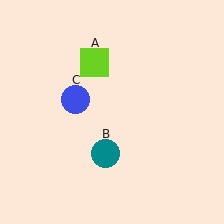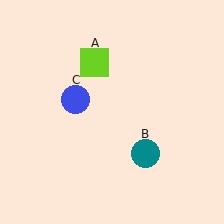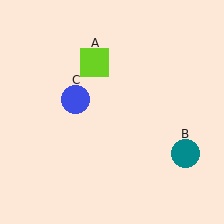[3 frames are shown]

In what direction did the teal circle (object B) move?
The teal circle (object B) moved right.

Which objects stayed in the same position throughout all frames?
Lime square (object A) and blue circle (object C) remained stationary.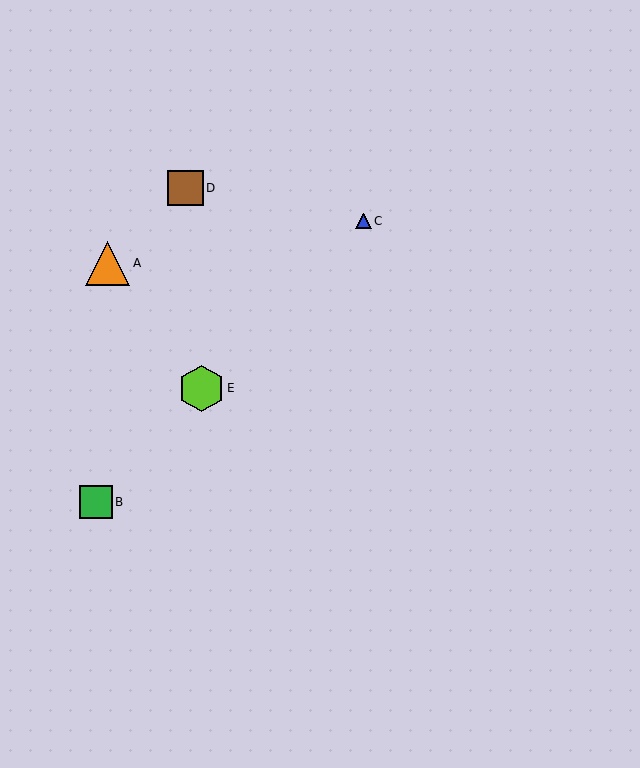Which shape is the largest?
The lime hexagon (labeled E) is the largest.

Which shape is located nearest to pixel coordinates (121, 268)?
The orange triangle (labeled A) at (107, 263) is nearest to that location.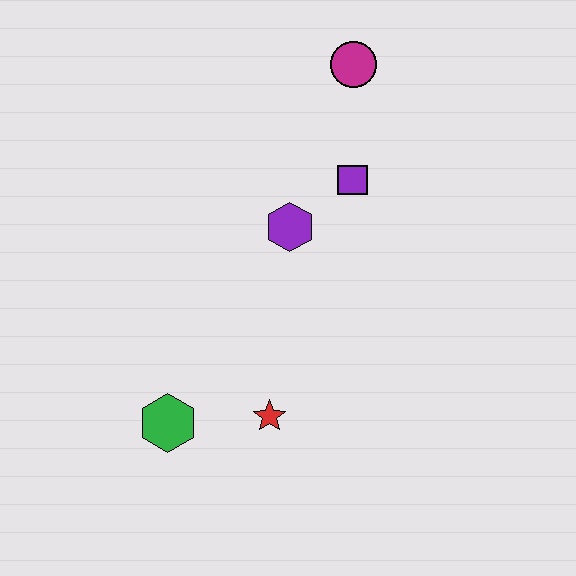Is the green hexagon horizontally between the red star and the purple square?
No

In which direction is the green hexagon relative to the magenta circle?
The green hexagon is below the magenta circle.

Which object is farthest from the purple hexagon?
The green hexagon is farthest from the purple hexagon.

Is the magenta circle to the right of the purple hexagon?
Yes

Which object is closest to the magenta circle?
The purple square is closest to the magenta circle.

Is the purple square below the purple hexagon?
No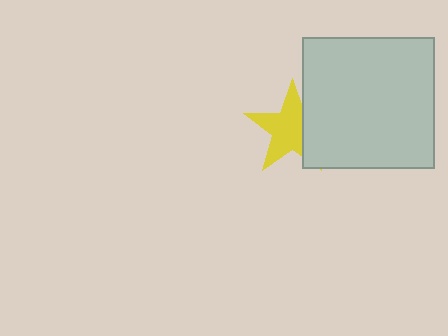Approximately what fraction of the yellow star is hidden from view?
Roughly 31% of the yellow star is hidden behind the light gray square.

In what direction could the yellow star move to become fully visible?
The yellow star could move left. That would shift it out from behind the light gray square entirely.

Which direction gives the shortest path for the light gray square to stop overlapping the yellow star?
Moving right gives the shortest separation.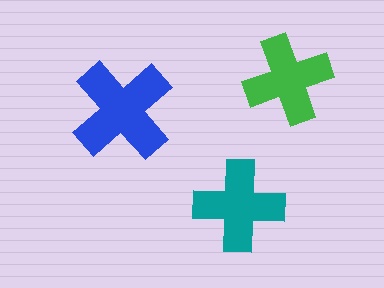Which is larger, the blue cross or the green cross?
The blue one.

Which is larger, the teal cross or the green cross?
The teal one.